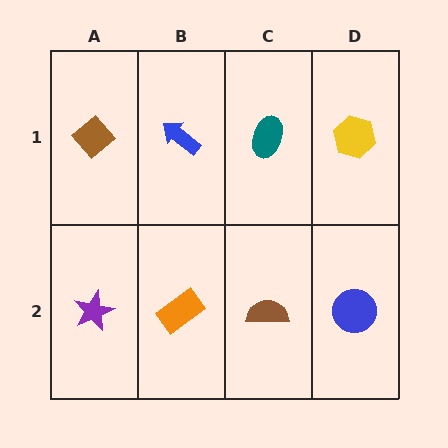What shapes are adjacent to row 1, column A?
A purple star (row 2, column A), a blue arrow (row 1, column B).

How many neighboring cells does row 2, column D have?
2.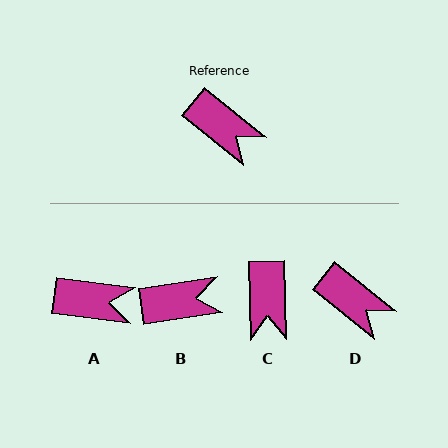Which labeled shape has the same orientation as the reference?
D.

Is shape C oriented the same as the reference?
No, it is off by about 50 degrees.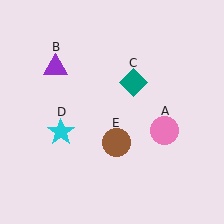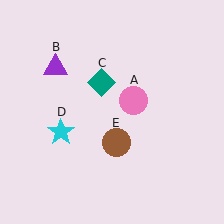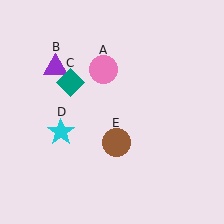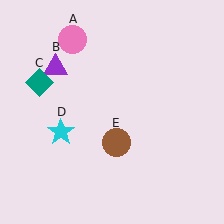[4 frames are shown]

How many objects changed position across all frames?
2 objects changed position: pink circle (object A), teal diamond (object C).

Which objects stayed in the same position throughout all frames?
Purple triangle (object B) and cyan star (object D) and brown circle (object E) remained stationary.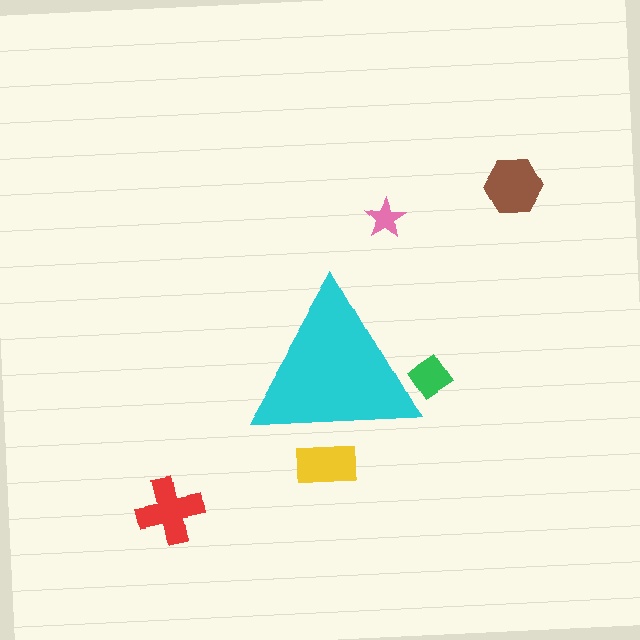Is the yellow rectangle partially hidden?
Yes, the yellow rectangle is partially hidden behind the cyan triangle.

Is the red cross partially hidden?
No, the red cross is fully visible.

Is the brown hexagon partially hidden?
No, the brown hexagon is fully visible.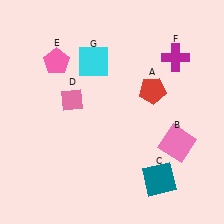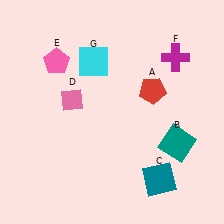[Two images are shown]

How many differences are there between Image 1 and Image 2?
There is 1 difference between the two images.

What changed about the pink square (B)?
In Image 1, B is pink. In Image 2, it changed to teal.